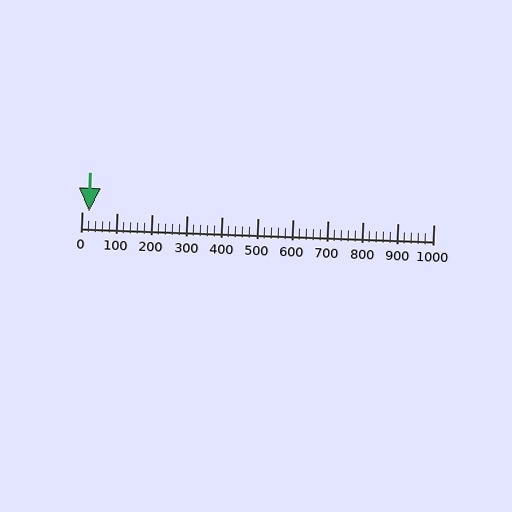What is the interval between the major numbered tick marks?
The major tick marks are spaced 100 units apart.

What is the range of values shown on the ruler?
The ruler shows values from 0 to 1000.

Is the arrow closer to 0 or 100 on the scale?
The arrow is closer to 0.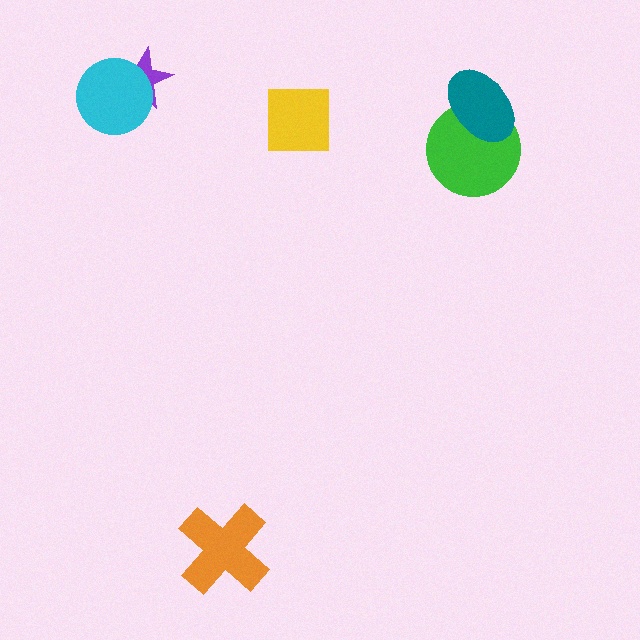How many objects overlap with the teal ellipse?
1 object overlaps with the teal ellipse.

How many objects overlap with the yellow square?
0 objects overlap with the yellow square.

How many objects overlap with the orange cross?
0 objects overlap with the orange cross.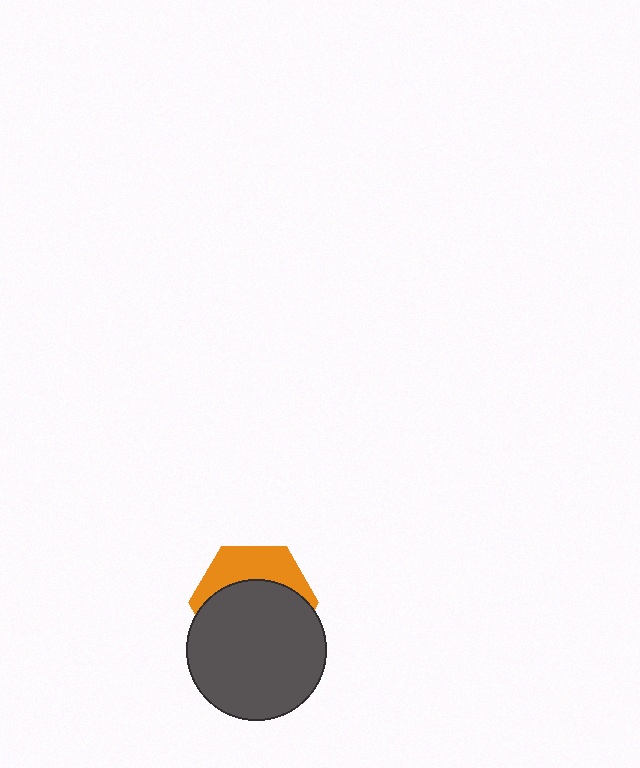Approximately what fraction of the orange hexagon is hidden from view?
Roughly 64% of the orange hexagon is hidden behind the dark gray circle.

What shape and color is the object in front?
The object in front is a dark gray circle.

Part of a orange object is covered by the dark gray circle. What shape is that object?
It is a hexagon.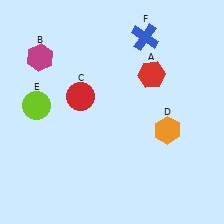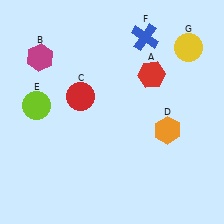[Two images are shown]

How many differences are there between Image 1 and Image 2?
There is 1 difference between the two images.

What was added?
A yellow circle (G) was added in Image 2.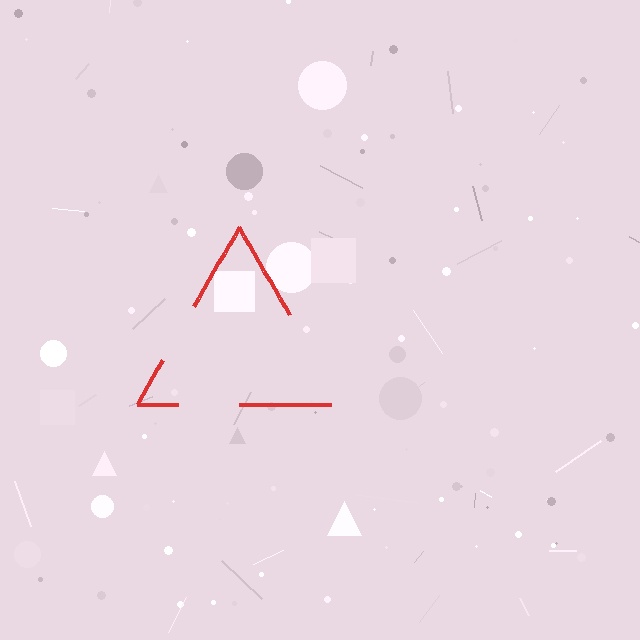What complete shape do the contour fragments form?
The contour fragments form a triangle.